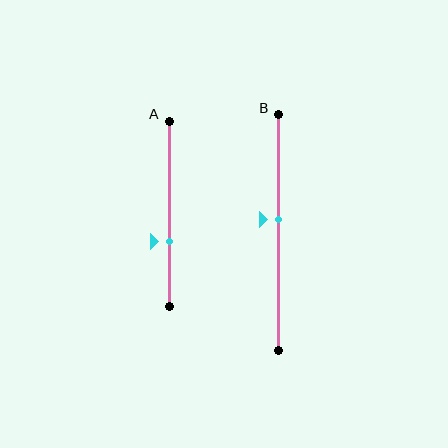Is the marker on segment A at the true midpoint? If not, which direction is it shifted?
No, the marker on segment A is shifted downward by about 15% of the segment length.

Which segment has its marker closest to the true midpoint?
Segment B has its marker closest to the true midpoint.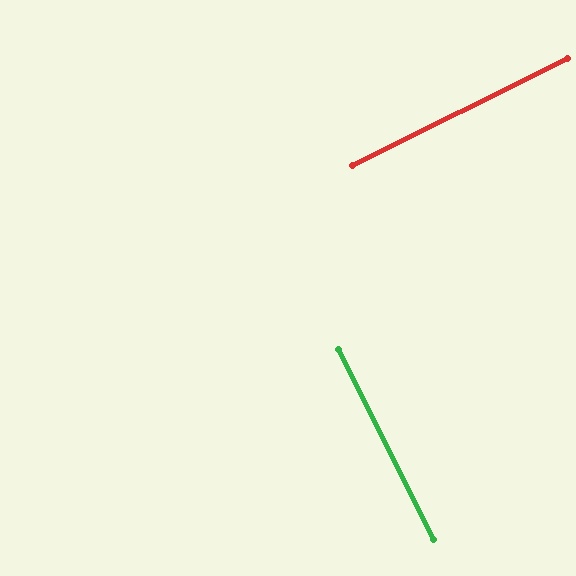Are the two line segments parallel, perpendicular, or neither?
Perpendicular — they meet at approximately 90°.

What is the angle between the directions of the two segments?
Approximately 90 degrees.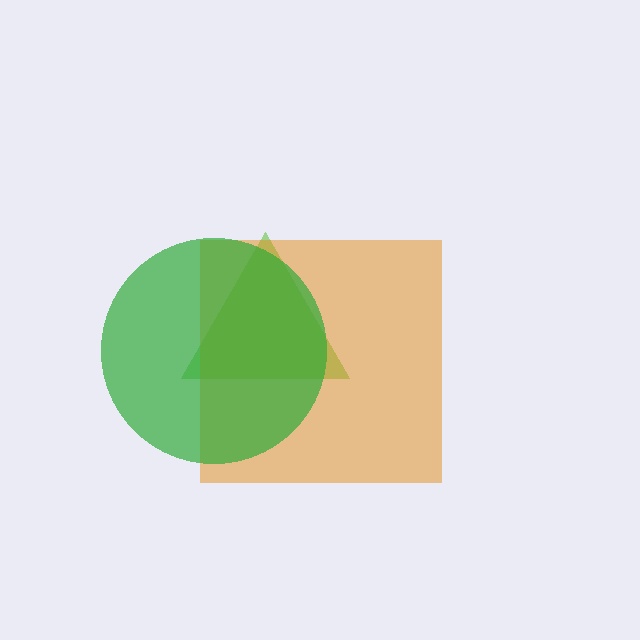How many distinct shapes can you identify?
There are 3 distinct shapes: a lime triangle, an orange square, a green circle.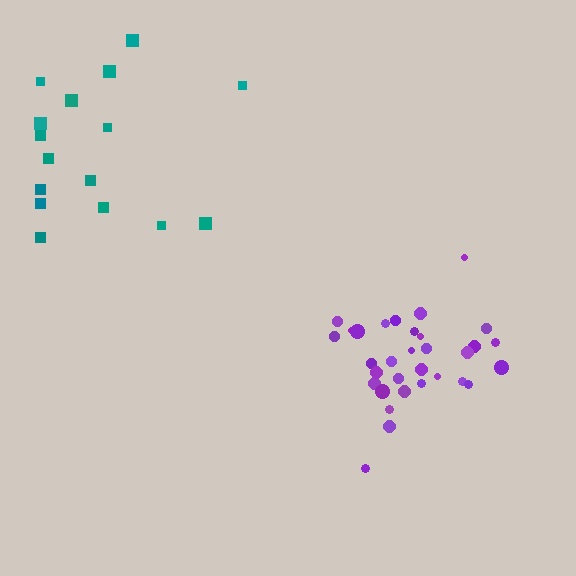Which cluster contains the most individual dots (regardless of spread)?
Purple (32).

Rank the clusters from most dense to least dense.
purple, teal.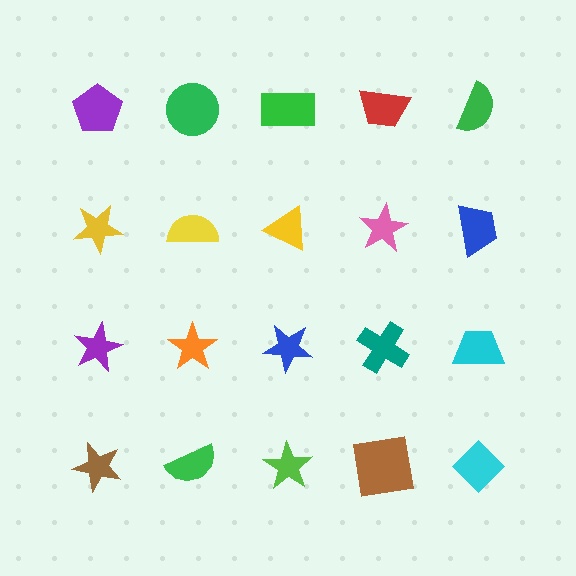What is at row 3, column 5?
A cyan trapezoid.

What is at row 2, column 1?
A yellow star.